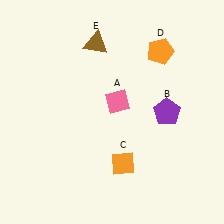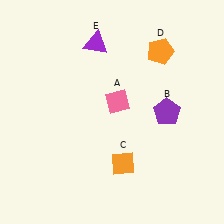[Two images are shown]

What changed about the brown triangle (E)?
In Image 1, E is brown. In Image 2, it changed to purple.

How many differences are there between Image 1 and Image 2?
There is 1 difference between the two images.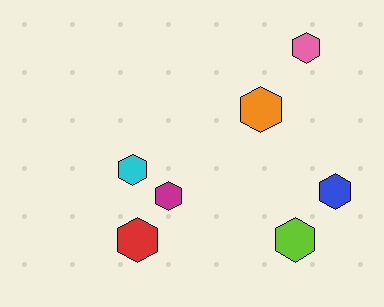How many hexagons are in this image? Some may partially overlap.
There are 7 hexagons.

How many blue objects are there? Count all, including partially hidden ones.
There is 1 blue object.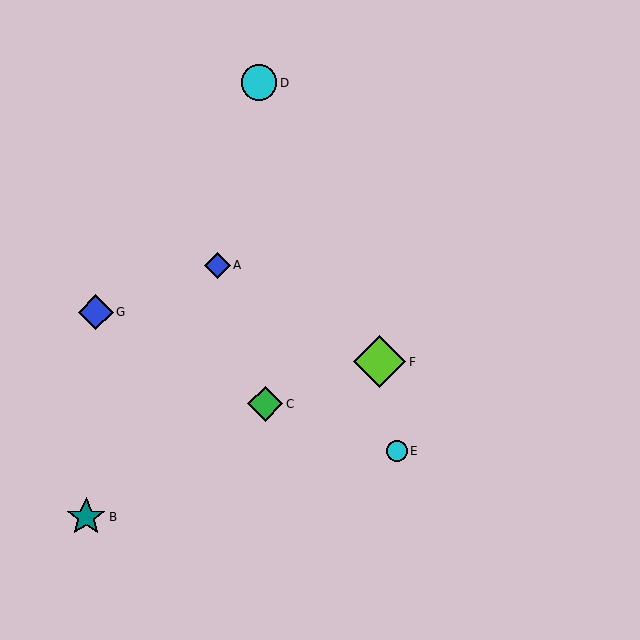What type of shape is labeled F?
Shape F is a lime diamond.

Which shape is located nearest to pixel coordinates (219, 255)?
The blue diamond (labeled A) at (218, 265) is nearest to that location.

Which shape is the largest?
The lime diamond (labeled F) is the largest.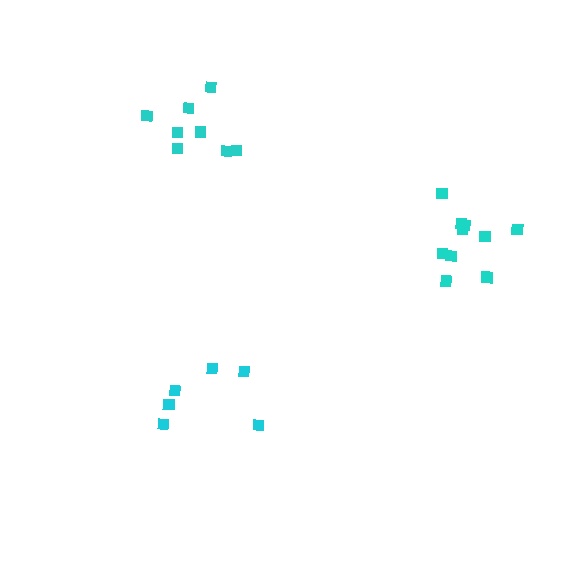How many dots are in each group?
Group 1: 8 dots, Group 2: 6 dots, Group 3: 10 dots (24 total).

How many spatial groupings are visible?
There are 3 spatial groupings.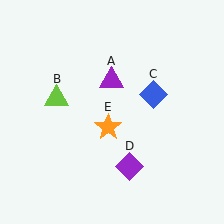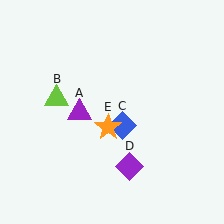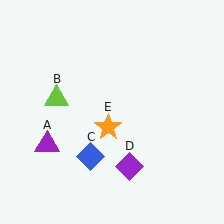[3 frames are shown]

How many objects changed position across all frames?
2 objects changed position: purple triangle (object A), blue diamond (object C).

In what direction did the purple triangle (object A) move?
The purple triangle (object A) moved down and to the left.